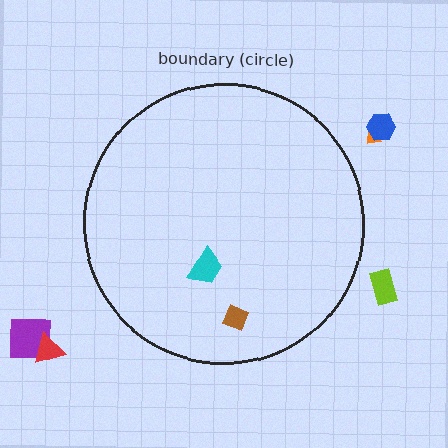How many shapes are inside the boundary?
2 inside, 5 outside.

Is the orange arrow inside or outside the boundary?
Outside.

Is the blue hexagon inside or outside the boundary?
Outside.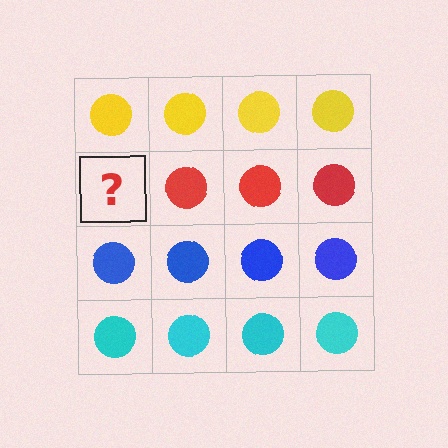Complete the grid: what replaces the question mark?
The question mark should be replaced with a red circle.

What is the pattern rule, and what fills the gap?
The rule is that each row has a consistent color. The gap should be filled with a red circle.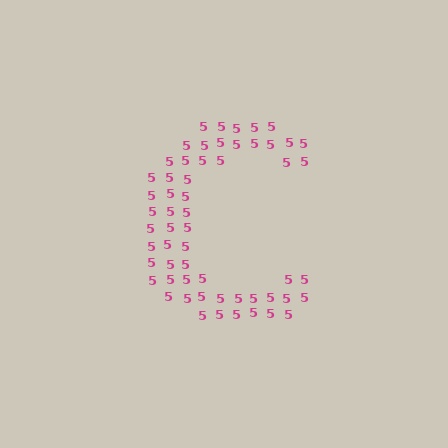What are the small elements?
The small elements are digit 5's.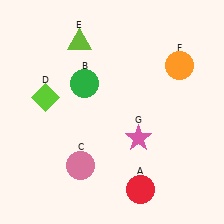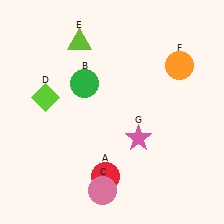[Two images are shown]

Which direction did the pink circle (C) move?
The pink circle (C) moved down.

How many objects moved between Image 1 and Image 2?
2 objects moved between the two images.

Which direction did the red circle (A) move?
The red circle (A) moved left.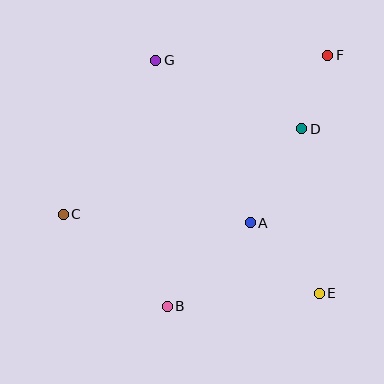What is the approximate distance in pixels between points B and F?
The distance between B and F is approximately 298 pixels.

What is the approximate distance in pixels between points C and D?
The distance between C and D is approximately 253 pixels.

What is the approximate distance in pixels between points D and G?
The distance between D and G is approximately 161 pixels.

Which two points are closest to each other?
Points D and F are closest to each other.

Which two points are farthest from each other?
Points C and F are farthest from each other.